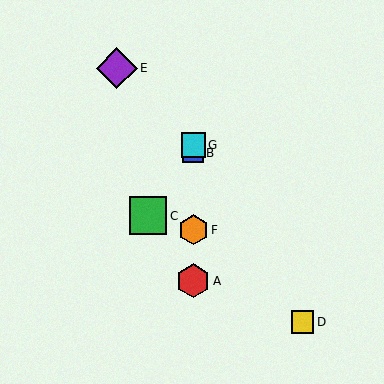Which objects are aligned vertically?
Objects A, B, F, G are aligned vertically.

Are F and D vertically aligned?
No, F is at x≈193 and D is at x≈303.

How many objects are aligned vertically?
4 objects (A, B, F, G) are aligned vertically.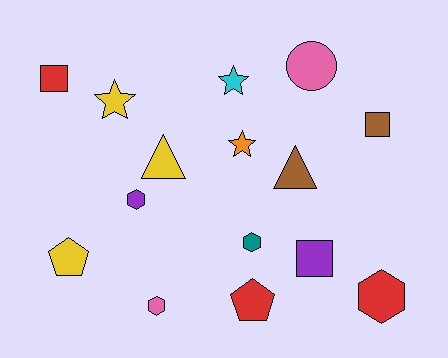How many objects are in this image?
There are 15 objects.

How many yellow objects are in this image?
There are 3 yellow objects.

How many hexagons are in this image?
There are 4 hexagons.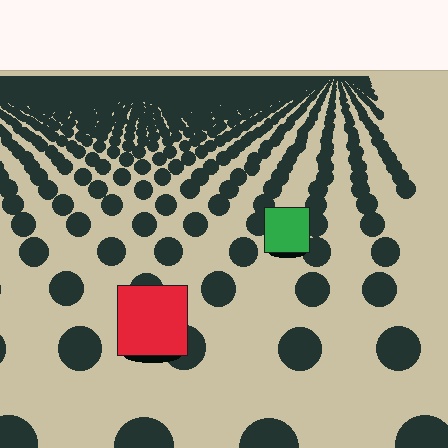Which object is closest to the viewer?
The red square is closest. The texture marks near it are larger and more spread out.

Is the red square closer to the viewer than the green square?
Yes. The red square is closer — you can tell from the texture gradient: the ground texture is coarser near it.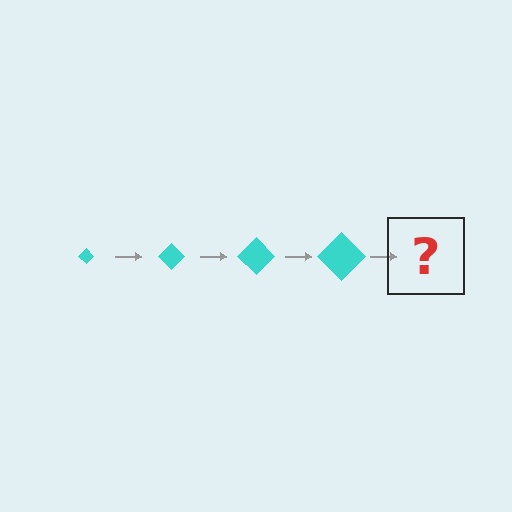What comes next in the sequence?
The next element should be a cyan diamond, larger than the previous one.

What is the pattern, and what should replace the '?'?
The pattern is that the diamond gets progressively larger each step. The '?' should be a cyan diamond, larger than the previous one.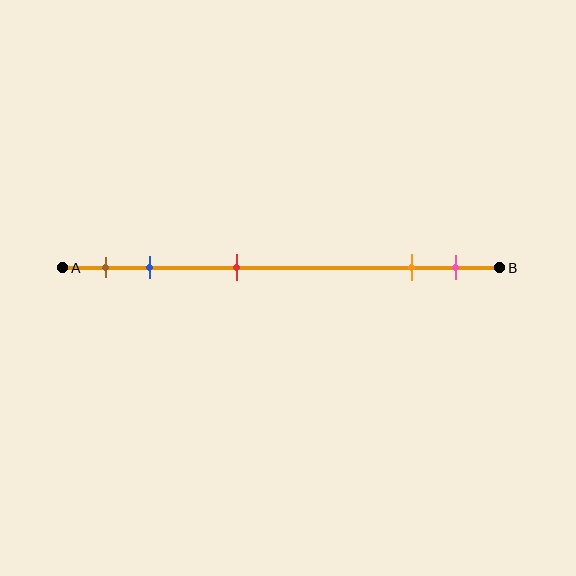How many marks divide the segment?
There are 5 marks dividing the segment.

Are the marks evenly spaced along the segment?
No, the marks are not evenly spaced.